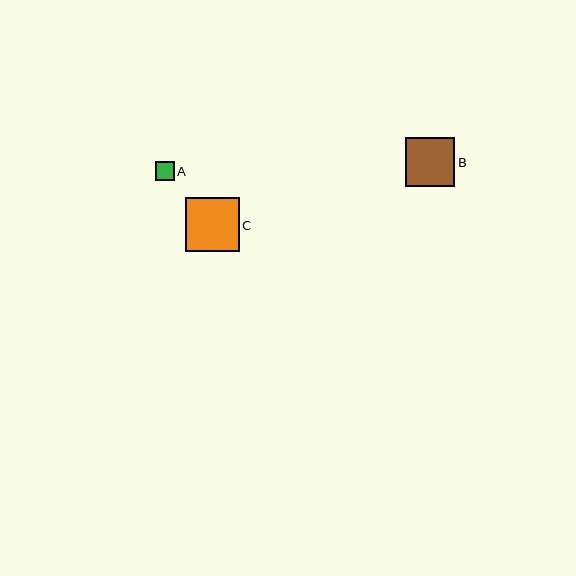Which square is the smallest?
Square A is the smallest with a size of approximately 18 pixels.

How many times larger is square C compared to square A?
Square C is approximately 2.9 times the size of square A.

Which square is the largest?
Square C is the largest with a size of approximately 54 pixels.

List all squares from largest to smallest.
From largest to smallest: C, B, A.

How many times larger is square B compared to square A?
Square B is approximately 2.7 times the size of square A.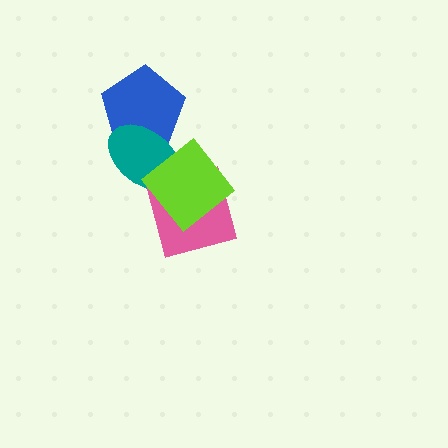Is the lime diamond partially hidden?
No, no other shape covers it.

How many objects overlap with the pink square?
1 object overlaps with the pink square.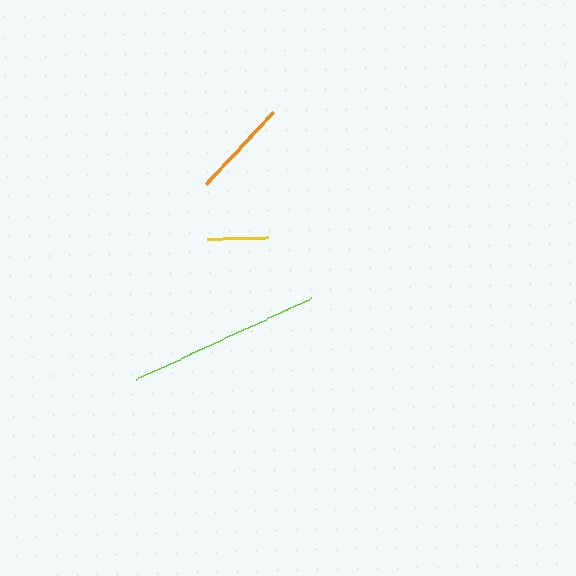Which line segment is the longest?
The lime line is the longest at approximately 193 pixels.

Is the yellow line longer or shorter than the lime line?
The lime line is longer than the yellow line.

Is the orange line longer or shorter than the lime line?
The lime line is longer than the orange line.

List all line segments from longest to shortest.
From longest to shortest: lime, orange, yellow.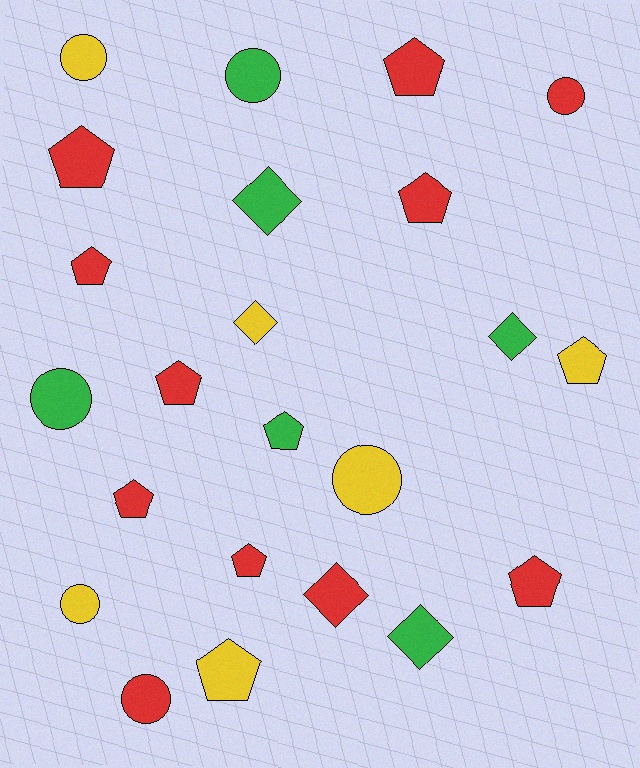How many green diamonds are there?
There are 3 green diamonds.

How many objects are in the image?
There are 23 objects.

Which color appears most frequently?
Red, with 11 objects.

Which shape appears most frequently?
Pentagon, with 11 objects.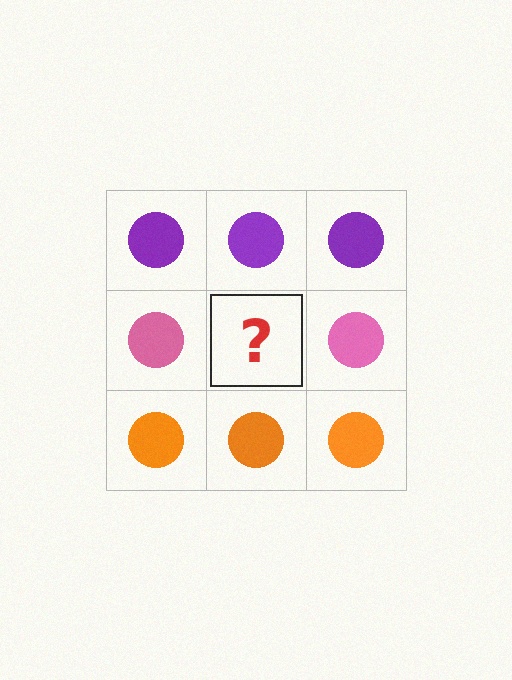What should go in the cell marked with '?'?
The missing cell should contain a pink circle.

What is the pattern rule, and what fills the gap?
The rule is that each row has a consistent color. The gap should be filled with a pink circle.